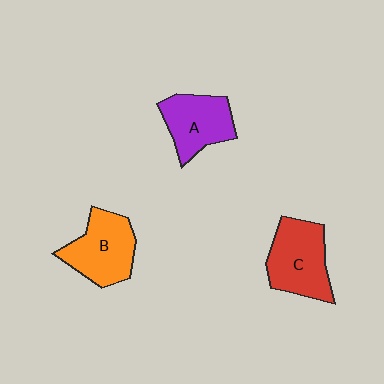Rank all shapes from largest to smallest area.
From largest to smallest: C (red), B (orange), A (purple).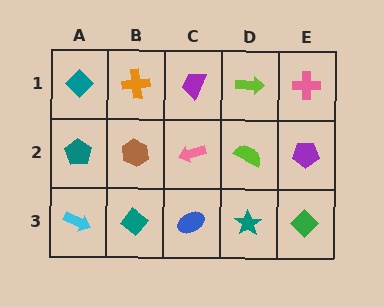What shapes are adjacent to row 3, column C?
A pink arrow (row 2, column C), a teal diamond (row 3, column B), a teal star (row 3, column D).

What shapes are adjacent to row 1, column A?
A teal pentagon (row 2, column A), an orange cross (row 1, column B).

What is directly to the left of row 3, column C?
A teal diamond.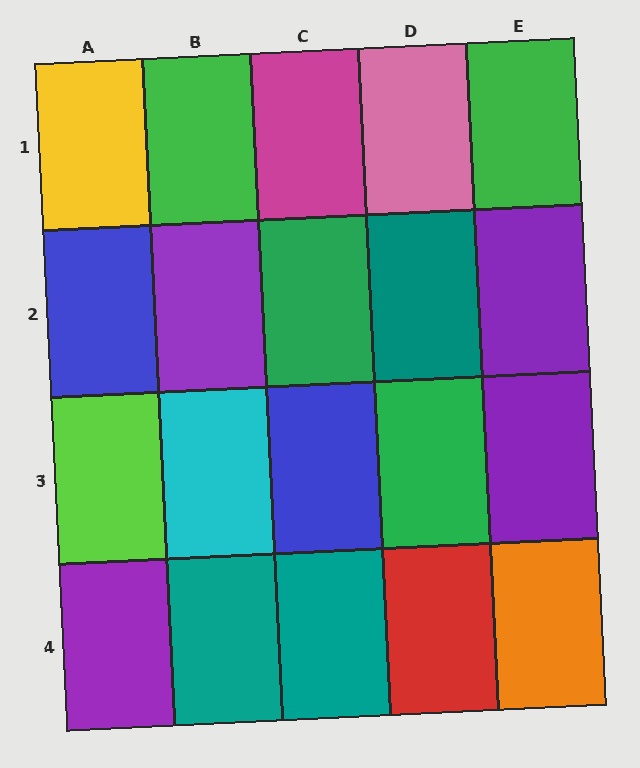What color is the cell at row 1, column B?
Green.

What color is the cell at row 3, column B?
Cyan.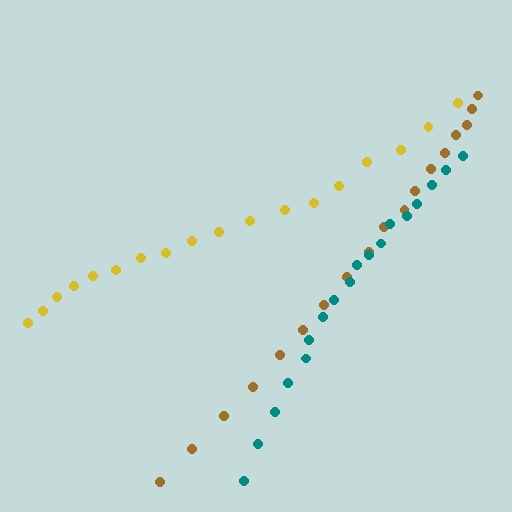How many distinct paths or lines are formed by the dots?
There are 3 distinct paths.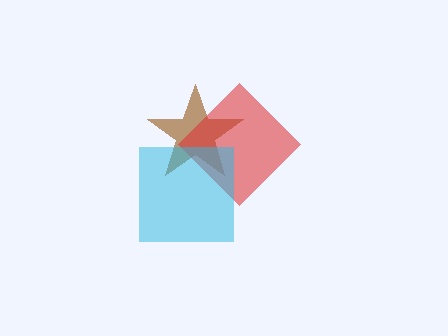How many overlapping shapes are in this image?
There are 3 overlapping shapes in the image.